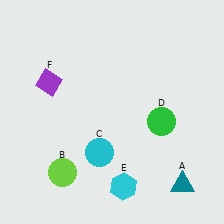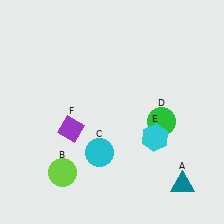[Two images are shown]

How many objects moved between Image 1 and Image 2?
2 objects moved between the two images.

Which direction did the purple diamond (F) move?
The purple diamond (F) moved down.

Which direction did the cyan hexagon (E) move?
The cyan hexagon (E) moved up.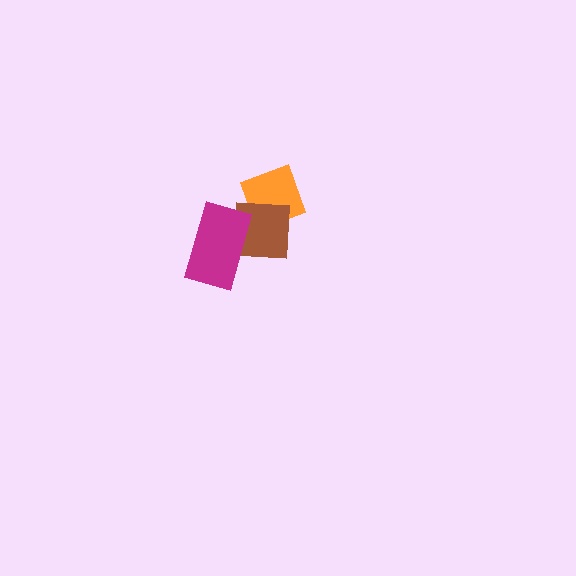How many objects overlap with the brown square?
2 objects overlap with the brown square.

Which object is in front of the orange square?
The brown square is in front of the orange square.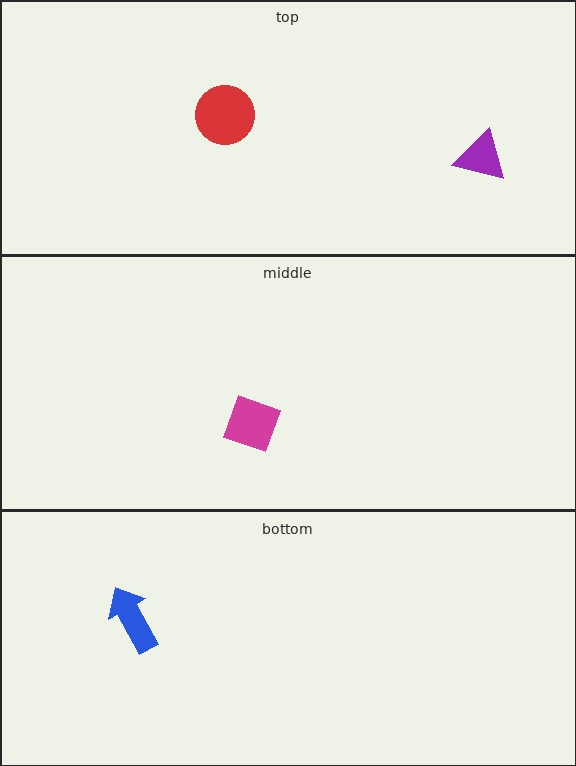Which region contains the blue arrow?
The bottom region.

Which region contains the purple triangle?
The top region.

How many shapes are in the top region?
2.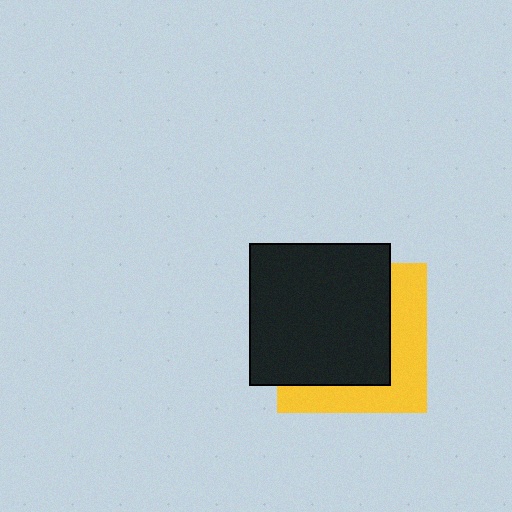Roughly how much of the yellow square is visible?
A small part of it is visible (roughly 38%).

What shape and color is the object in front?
The object in front is a black square.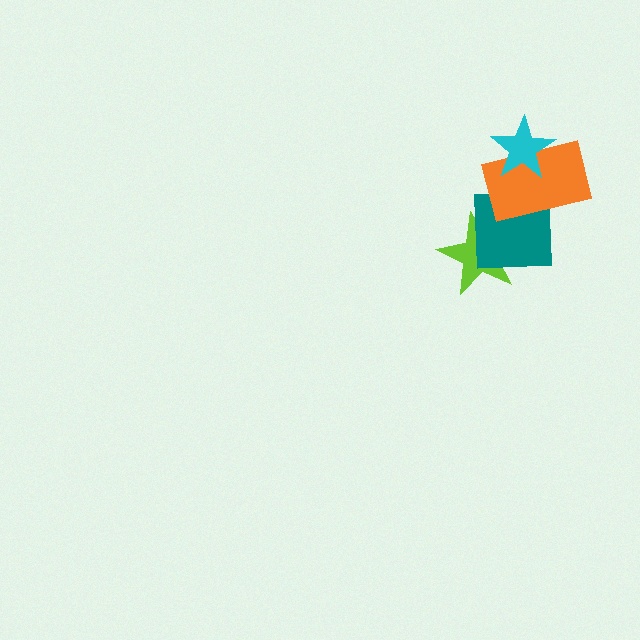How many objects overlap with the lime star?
1 object overlaps with the lime star.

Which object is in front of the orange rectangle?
The cyan star is in front of the orange rectangle.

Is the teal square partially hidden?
Yes, it is partially covered by another shape.